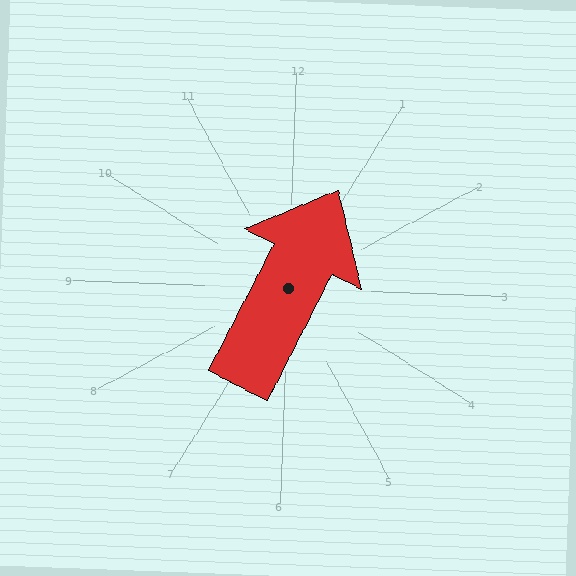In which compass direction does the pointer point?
Northeast.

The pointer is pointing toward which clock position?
Roughly 1 o'clock.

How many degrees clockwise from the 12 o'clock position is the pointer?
Approximately 25 degrees.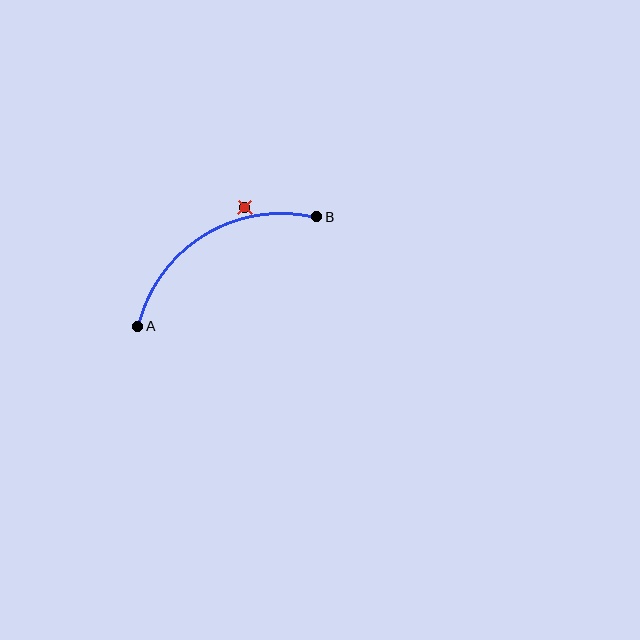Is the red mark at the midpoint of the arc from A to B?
No — the red mark does not lie on the arc at all. It sits slightly outside the curve.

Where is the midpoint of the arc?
The arc midpoint is the point on the curve farthest from the straight line joining A and B. It sits above that line.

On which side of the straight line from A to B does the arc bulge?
The arc bulges above the straight line connecting A and B.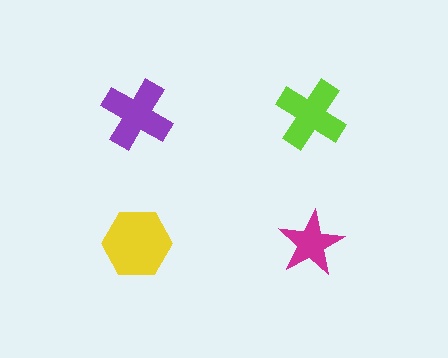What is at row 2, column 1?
A yellow hexagon.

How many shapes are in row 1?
2 shapes.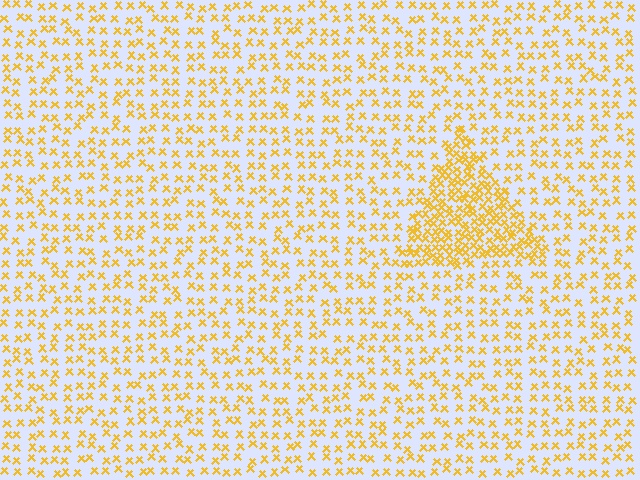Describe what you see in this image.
The image contains small yellow elements arranged at two different densities. A triangle-shaped region is visible where the elements are more densely packed than the surrounding area.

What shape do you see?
I see a triangle.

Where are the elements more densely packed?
The elements are more densely packed inside the triangle boundary.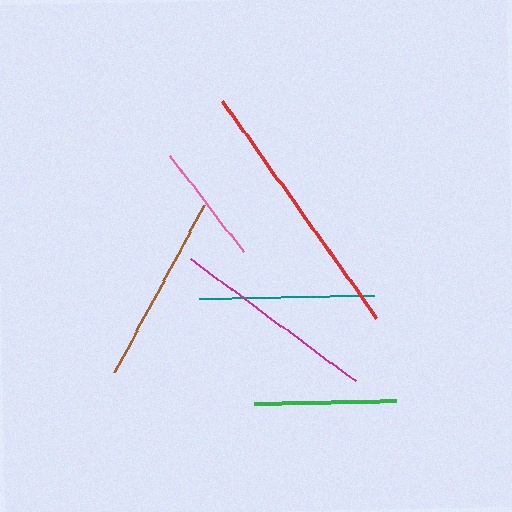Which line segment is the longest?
The red line is the longest at approximately 266 pixels.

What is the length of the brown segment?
The brown segment is approximately 189 pixels long.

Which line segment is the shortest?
The pink line is the shortest at approximately 121 pixels.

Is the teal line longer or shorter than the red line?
The red line is longer than the teal line.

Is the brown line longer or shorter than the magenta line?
The magenta line is longer than the brown line.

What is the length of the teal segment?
The teal segment is approximately 175 pixels long.